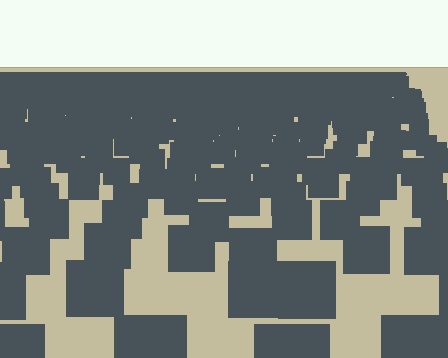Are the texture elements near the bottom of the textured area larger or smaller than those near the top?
Larger. Near the bottom, elements are closer to the viewer and appear at a bigger on-screen size.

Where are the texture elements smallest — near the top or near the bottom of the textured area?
Near the top.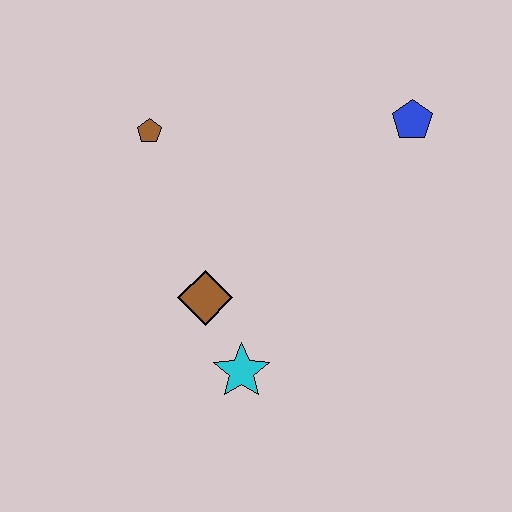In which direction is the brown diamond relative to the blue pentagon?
The brown diamond is to the left of the blue pentagon.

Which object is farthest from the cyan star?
The blue pentagon is farthest from the cyan star.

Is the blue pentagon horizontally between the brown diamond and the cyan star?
No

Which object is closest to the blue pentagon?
The brown pentagon is closest to the blue pentagon.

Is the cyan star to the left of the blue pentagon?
Yes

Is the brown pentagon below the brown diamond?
No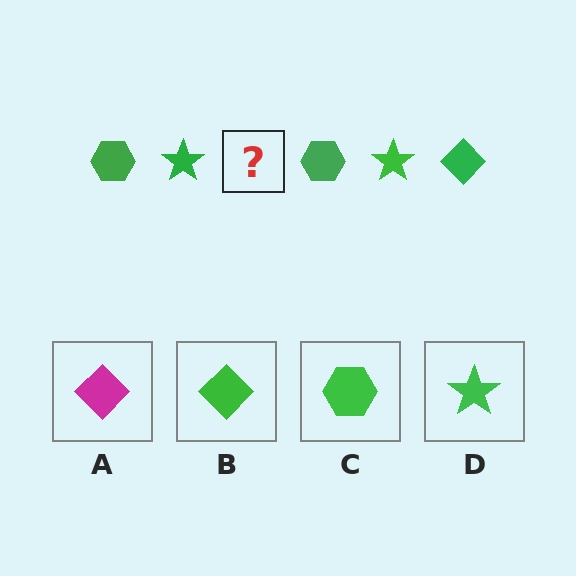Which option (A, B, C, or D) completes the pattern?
B.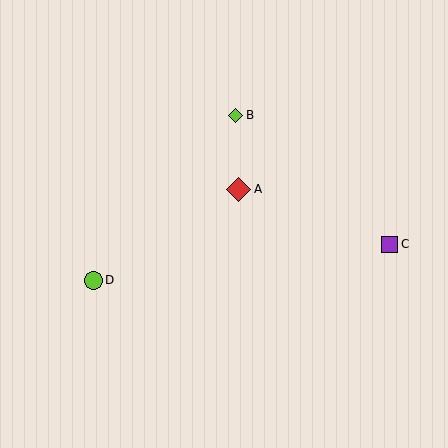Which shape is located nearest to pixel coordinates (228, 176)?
The red diamond (labeled A) at (239, 189) is nearest to that location.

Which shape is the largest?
The red diamond (labeled A) is the largest.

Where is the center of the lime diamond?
The center of the lime diamond is at (236, 115).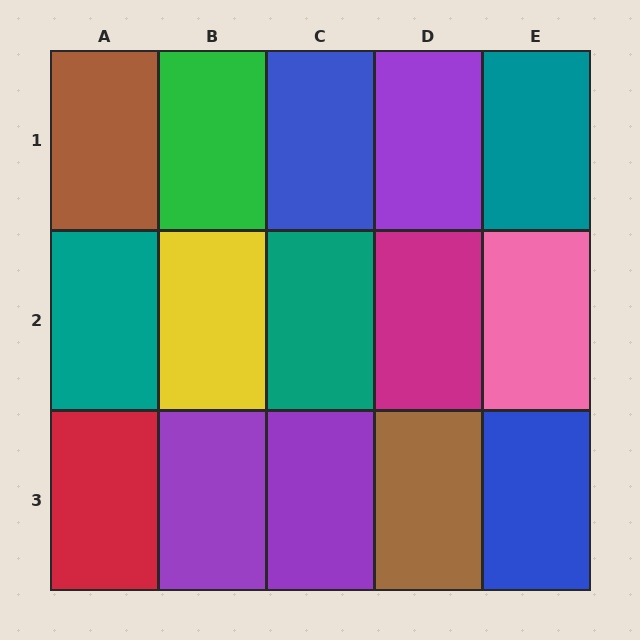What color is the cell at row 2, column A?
Teal.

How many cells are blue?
2 cells are blue.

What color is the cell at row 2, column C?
Teal.